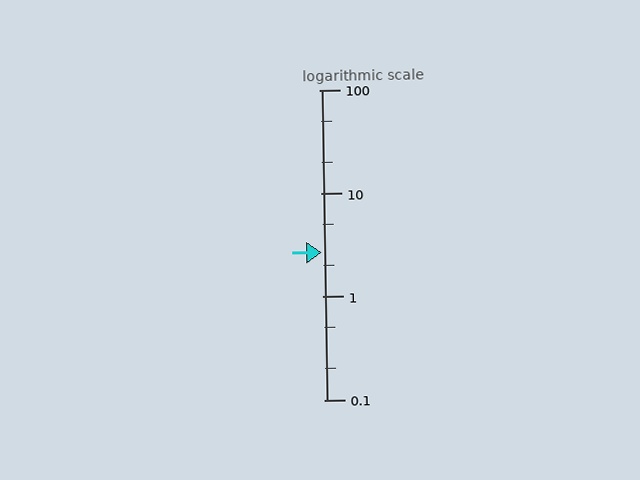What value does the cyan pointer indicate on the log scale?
The pointer indicates approximately 2.7.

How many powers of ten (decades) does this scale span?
The scale spans 3 decades, from 0.1 to 100.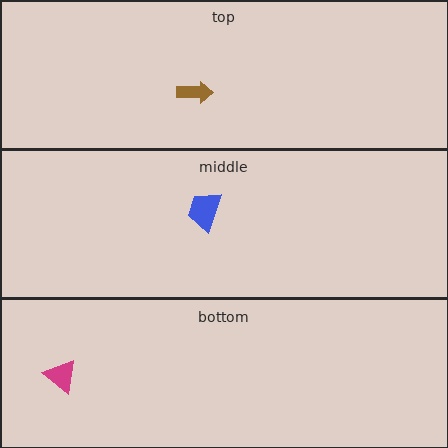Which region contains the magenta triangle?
The bottom region.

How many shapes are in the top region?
1.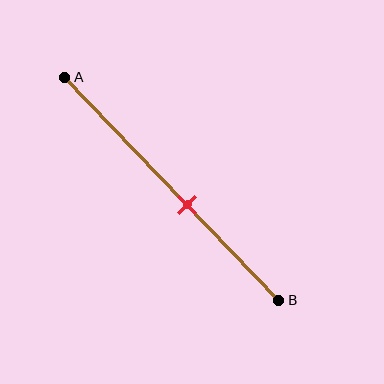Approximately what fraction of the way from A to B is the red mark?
The red mark is approximately 55% of the way from A to B.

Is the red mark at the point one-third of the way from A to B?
No, the mark is at about 55% from A, not at the 33% one-third point.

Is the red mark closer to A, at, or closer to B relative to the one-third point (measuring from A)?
The red mark is closer to point B than the one-third point of segment AB.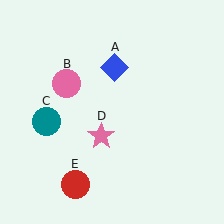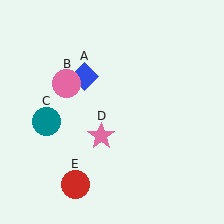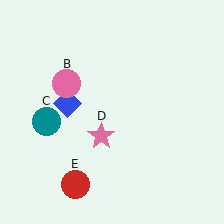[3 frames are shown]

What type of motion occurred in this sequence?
The blue diamond (object A) rotated counterclockwise around the center of the scene.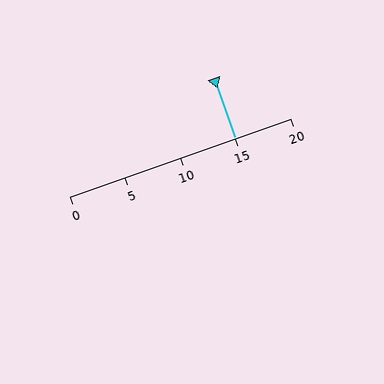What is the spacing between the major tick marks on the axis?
The major ticks are spaced 5 apart.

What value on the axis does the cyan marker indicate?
The marker indicates approximately 15.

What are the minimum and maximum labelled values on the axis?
The axis runs from 0 to 20.